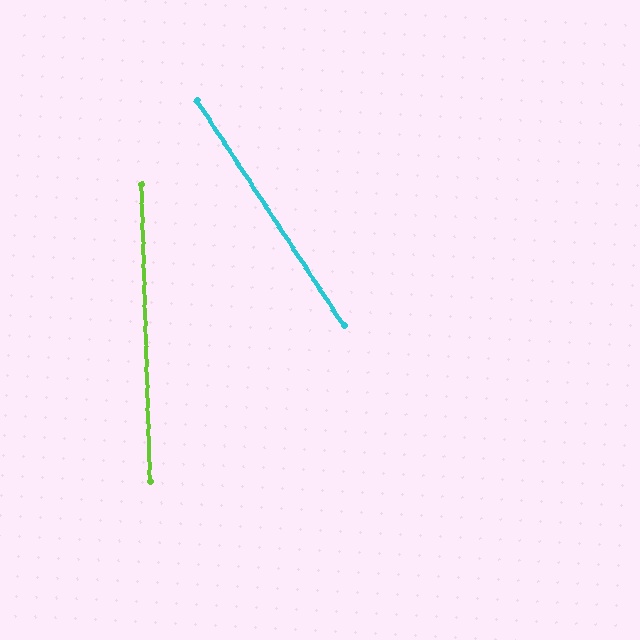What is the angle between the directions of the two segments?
Approximately 32 degrees.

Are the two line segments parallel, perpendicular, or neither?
Neither parallel nor perpendicular — they differ by about 32°.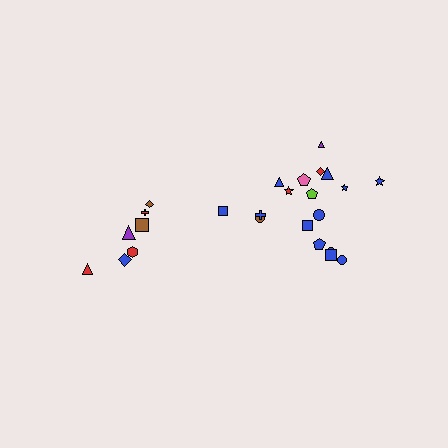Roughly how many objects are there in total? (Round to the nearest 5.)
Roughly 25 objects in total.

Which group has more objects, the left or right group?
The right group.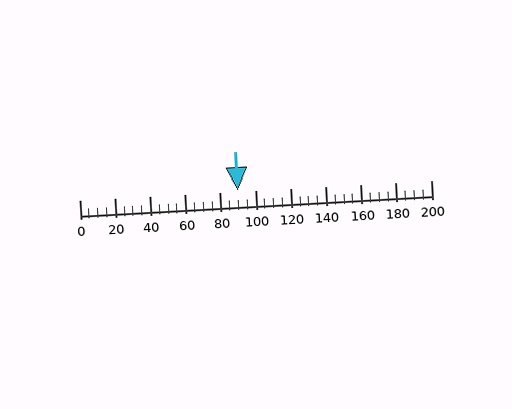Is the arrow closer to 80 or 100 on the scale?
The arrow is closer to 100.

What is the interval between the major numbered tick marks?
The major tick marks are spaced 20 units apart.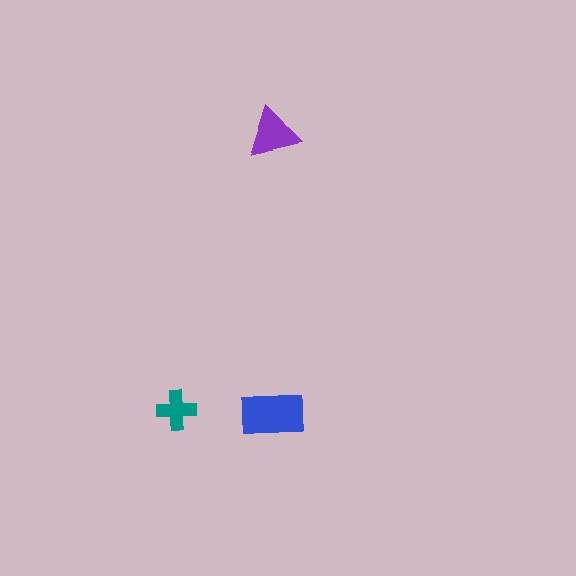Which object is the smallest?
The teal cross.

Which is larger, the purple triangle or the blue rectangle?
The blue rectangle.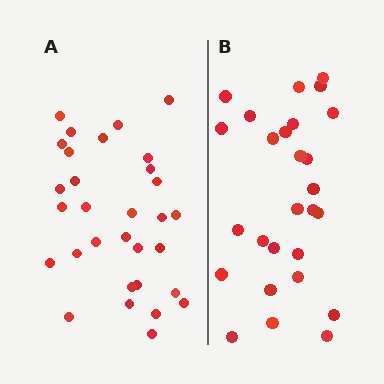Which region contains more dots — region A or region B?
Region A (the left region) has more dots.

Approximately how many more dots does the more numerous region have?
Region A has about 4 more dots than region B.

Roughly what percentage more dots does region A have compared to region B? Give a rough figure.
About 15% more.